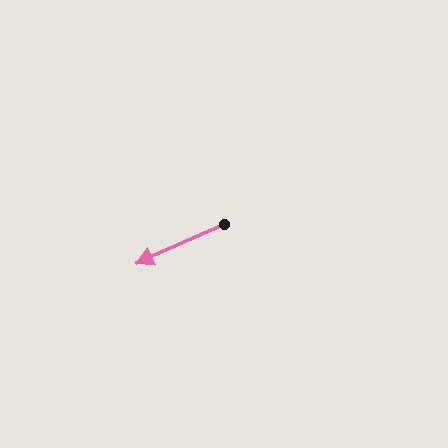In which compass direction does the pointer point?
Southwest.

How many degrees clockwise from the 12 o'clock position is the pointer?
Approximately 246 degrees.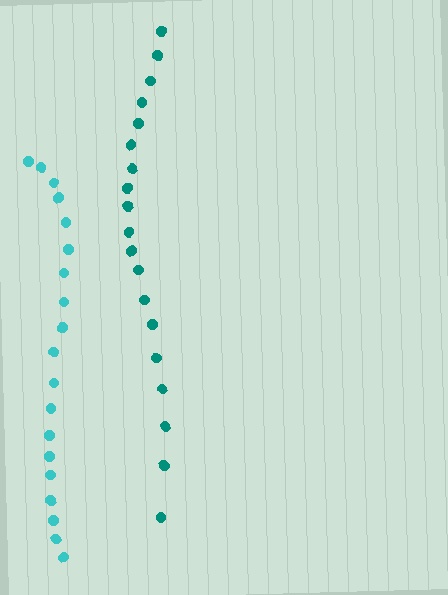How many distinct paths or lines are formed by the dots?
There are 2 distinct paths.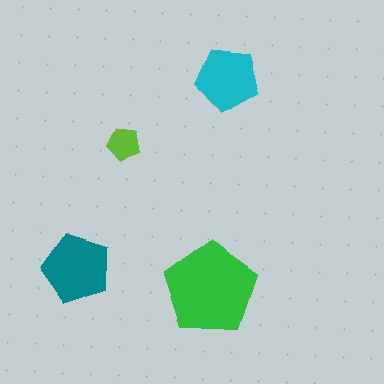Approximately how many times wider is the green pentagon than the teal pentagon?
About 1.5 times wider.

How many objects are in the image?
There are 4 objects in the image.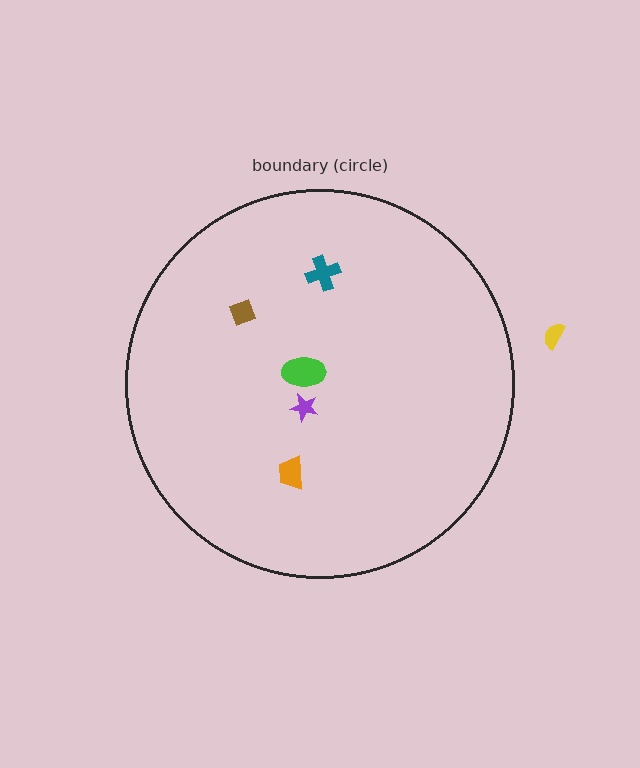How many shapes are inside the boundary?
5 inside, 1 outside.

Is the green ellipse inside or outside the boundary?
Inside.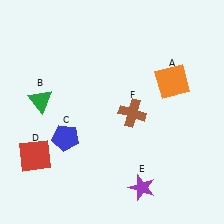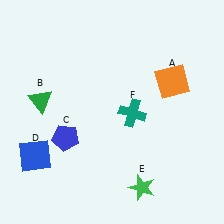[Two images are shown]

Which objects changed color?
D changed from red to blue. E changed from purple to green. F changed from brown to teal.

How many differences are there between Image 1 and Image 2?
There are 3 differences between the two images.